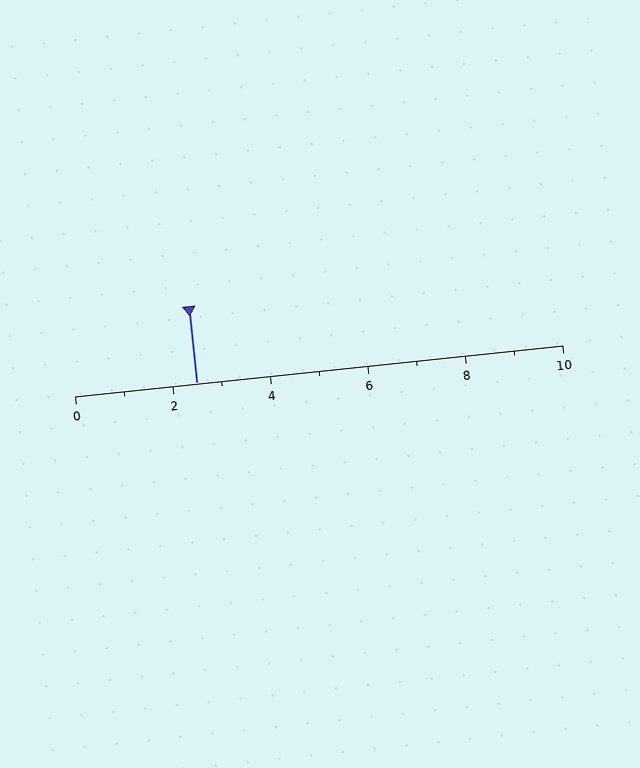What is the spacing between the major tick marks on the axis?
The major ticks are spaced 2 apart.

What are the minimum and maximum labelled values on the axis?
The axis runs from 0 to 10.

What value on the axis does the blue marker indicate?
The marker indicates approximately 2.5.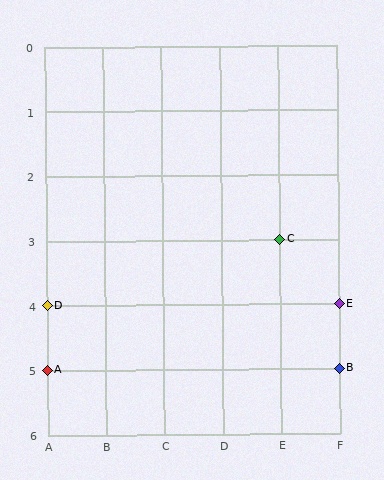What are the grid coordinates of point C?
Point C is at grid coordinates (E, 3).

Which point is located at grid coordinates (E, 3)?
Point C is at (E, 3).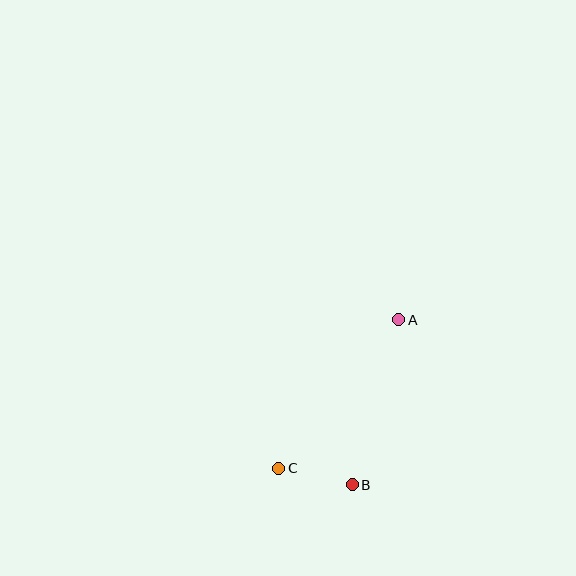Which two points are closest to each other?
Points B and C are closest to each other.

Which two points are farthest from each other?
Points A and C are farthest from each other.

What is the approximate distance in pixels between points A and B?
The distance between A and B is approximately 172 pixels.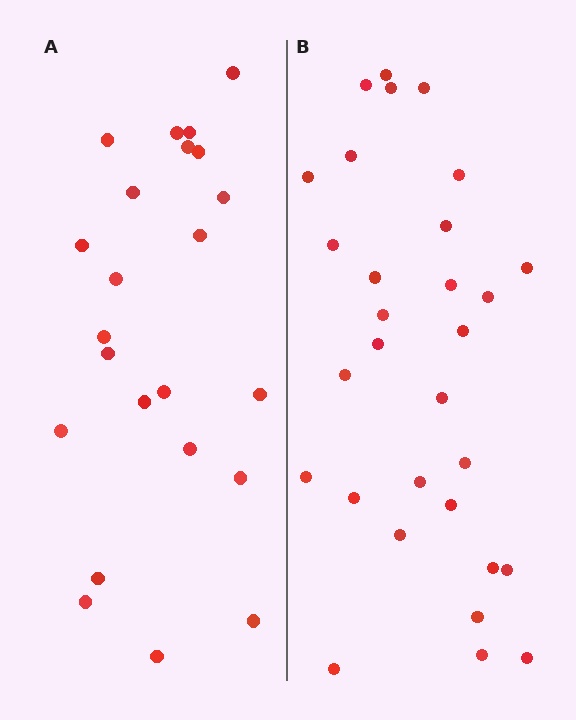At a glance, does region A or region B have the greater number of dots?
Region B (the right region) has more dots.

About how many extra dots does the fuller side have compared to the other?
Region B has roughly 8 or so more dots than region A.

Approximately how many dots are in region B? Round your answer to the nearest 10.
About 30 dots.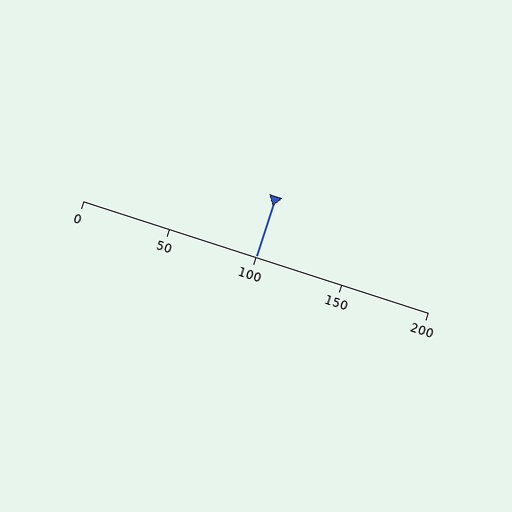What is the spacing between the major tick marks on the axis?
The major ticks are spaced 50 apart.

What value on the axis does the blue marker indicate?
The marker indicates approximately 100.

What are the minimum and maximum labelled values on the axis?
The axis runs from 0 to 200.